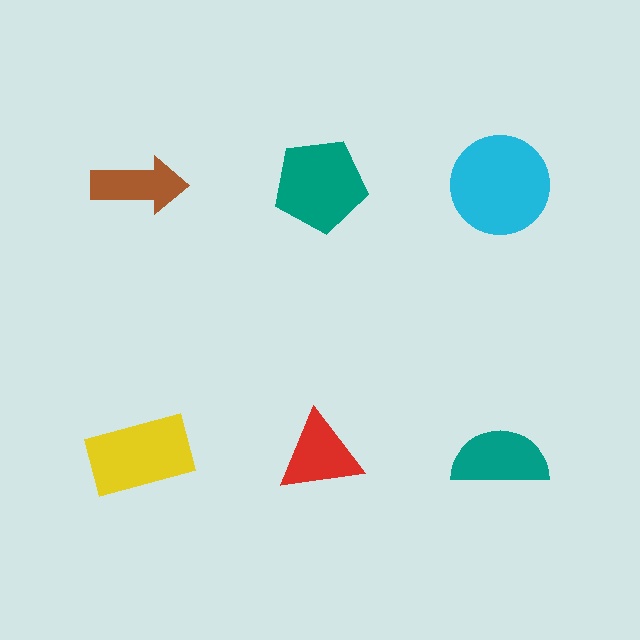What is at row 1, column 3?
A cyan circle.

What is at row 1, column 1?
A brown arrow.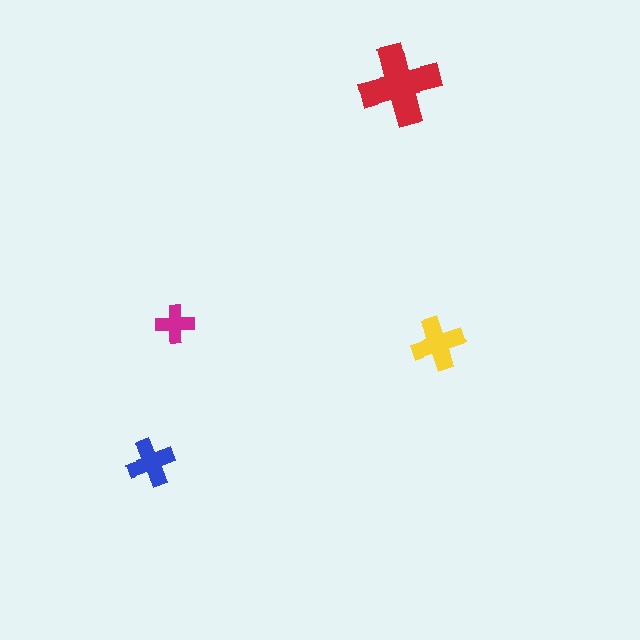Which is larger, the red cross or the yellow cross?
The red one.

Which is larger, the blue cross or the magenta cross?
The blue one.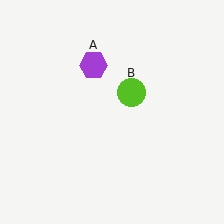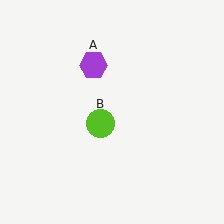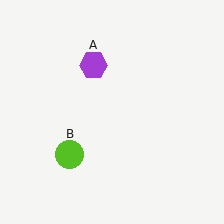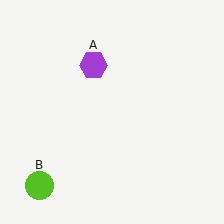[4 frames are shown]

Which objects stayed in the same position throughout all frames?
Purple hexagon (object A) remained stationary.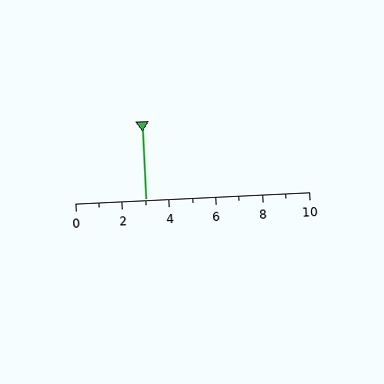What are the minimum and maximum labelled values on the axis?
The axis runs from 0 to 10.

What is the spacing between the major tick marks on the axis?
The major ticks are spaced 2 apart.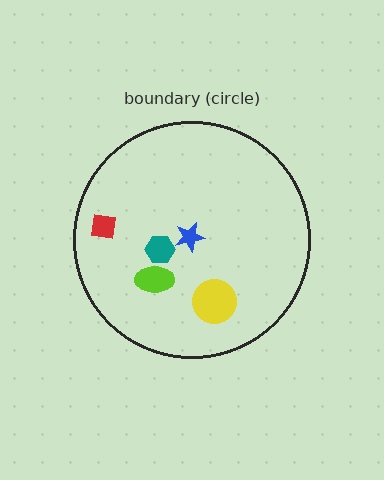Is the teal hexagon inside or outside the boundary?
Inside.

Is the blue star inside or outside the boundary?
Inside.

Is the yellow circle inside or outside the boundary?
Inside.